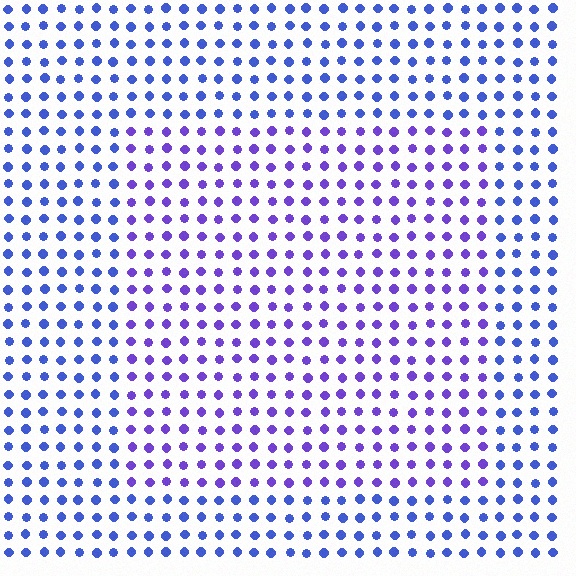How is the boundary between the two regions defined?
The boundary is defined purely by a slight shift in hue (about 31 degrees). Spacing, size, and orientation are identical on both sides.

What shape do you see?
I see a rectangle.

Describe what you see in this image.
The image is filled with small blue elements in a uniform arrangement. A rectangle-shaped region is visible where the elements are tinted to a slightly different hue, forming a subtle color boundary.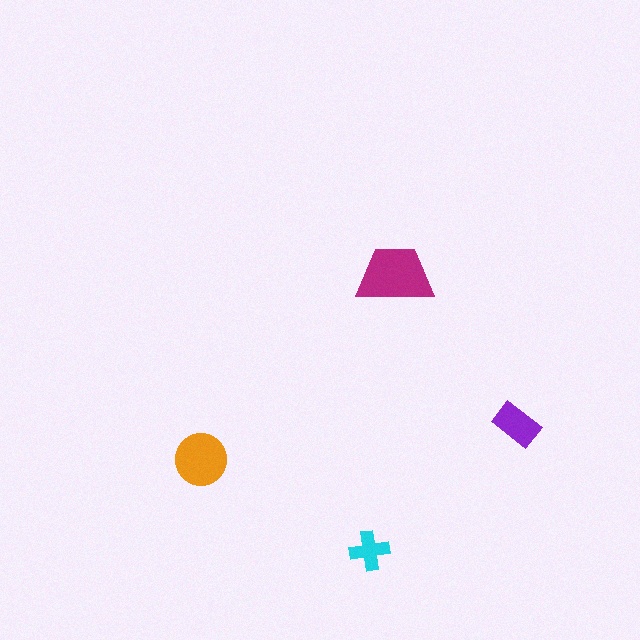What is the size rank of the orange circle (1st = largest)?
2nd.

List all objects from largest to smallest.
The magenta trapezoid, the orange circle, the purple rectangle, the cyan cross.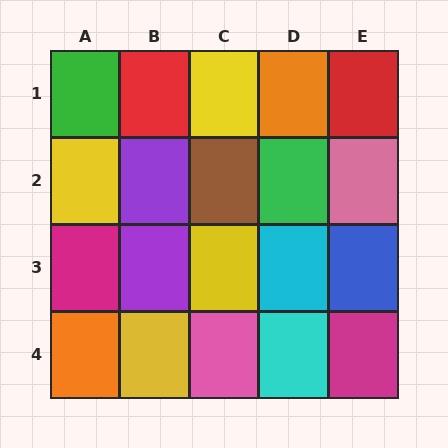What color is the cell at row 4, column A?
Orange.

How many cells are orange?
2 cells are orange.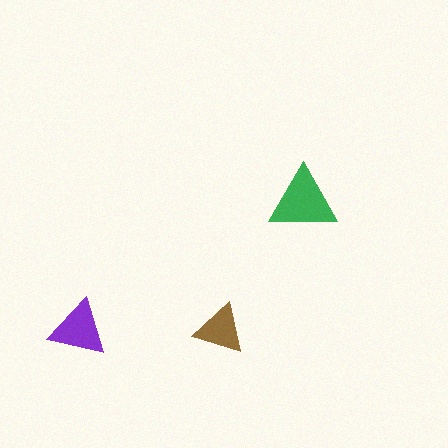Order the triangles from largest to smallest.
the green one, the purple one, the brown one.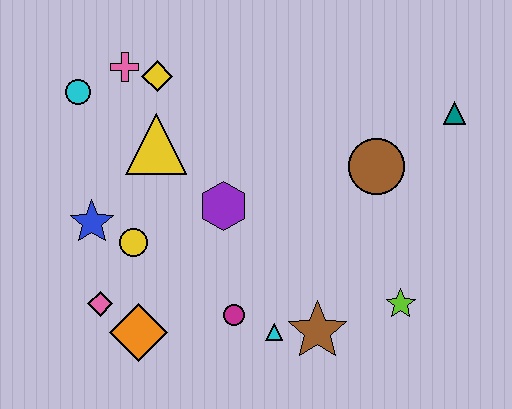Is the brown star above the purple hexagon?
No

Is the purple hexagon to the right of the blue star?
Yes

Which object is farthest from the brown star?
The cyan circle is farthest from the brown star.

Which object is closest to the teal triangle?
The brown circle is closest to the teal triangle.